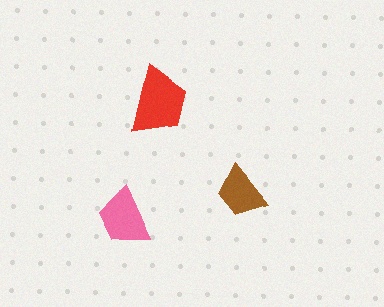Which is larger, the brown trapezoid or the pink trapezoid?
The pink one.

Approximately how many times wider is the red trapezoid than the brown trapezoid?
About 1.5 times wider.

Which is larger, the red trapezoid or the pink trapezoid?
The red one.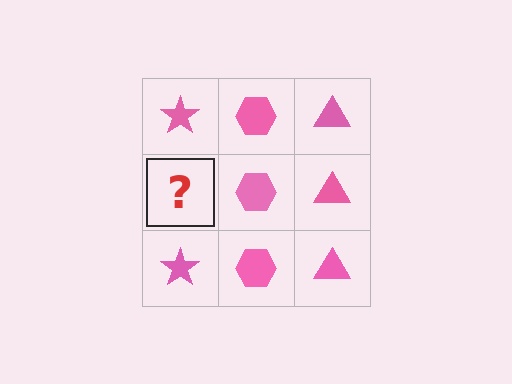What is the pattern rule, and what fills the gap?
The rule is that each column has a consistent shape. The gap should be filled with a pink star.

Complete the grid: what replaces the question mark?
The question mark should be replaced with a pink star.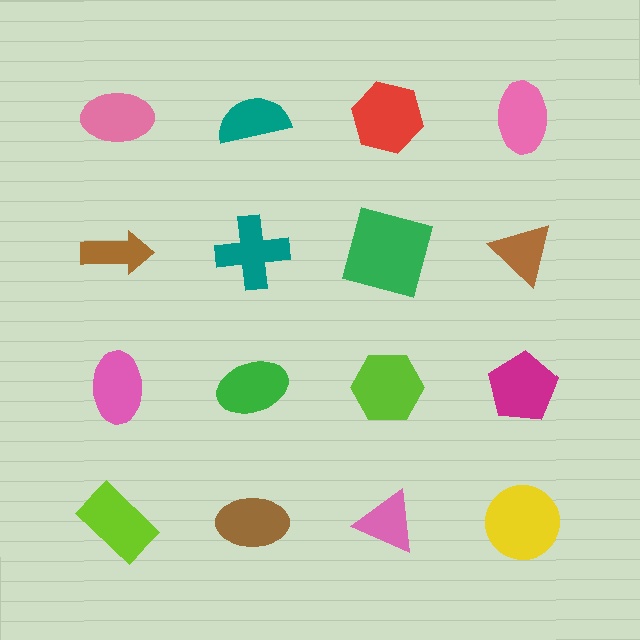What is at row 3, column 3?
A lime hexagon.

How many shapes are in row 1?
4 shapes.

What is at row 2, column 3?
A green square.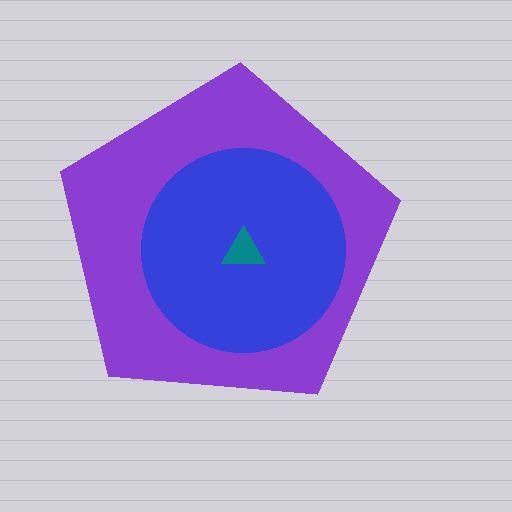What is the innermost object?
The teal triangle.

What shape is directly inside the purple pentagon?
The blue circle.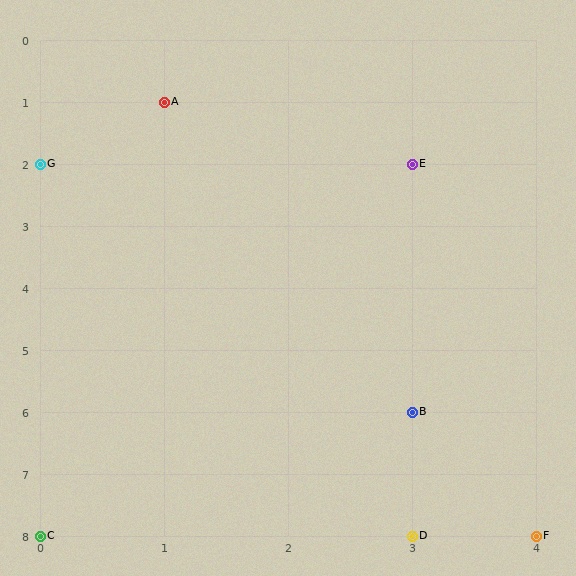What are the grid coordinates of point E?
Point E is at grid coordinates (3, 2).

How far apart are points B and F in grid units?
Points B and F are 1 column and 2 rows apart (about 2.2 grid units diagonally).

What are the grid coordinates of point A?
Point A is at grid coordinates (1, 1).